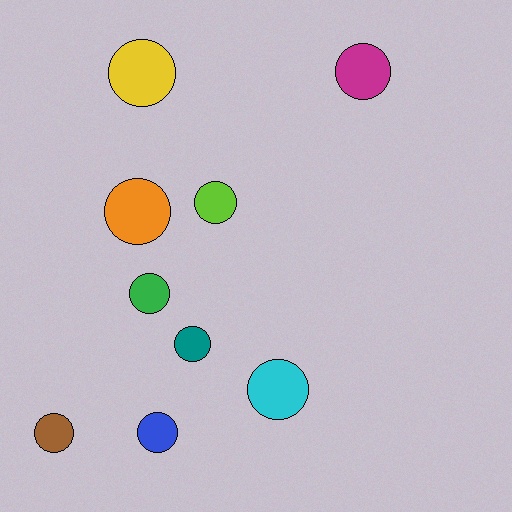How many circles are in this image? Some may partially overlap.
There are 9 circles.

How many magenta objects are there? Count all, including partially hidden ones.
There is 1 magenta object.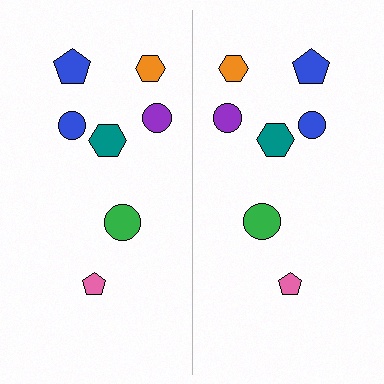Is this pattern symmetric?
Yes, this pattern has bilateral (reflection) symmetry.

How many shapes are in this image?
There are 14 shapes in this image.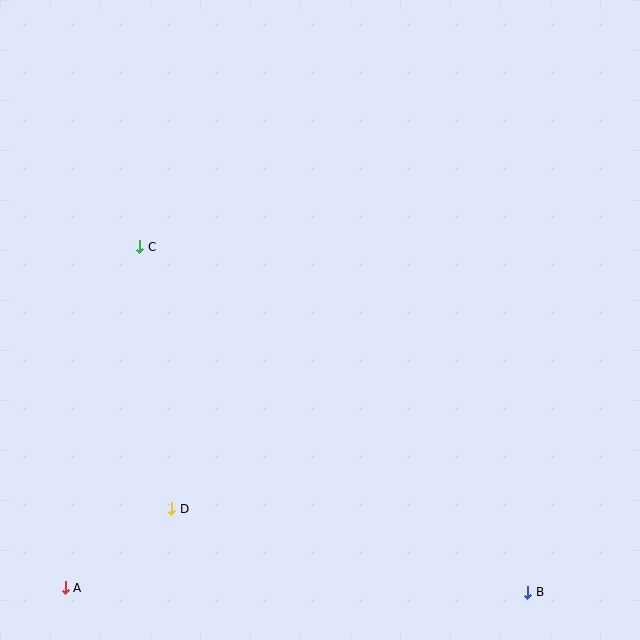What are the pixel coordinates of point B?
Point B is at (528, 592).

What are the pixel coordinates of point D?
Point D is at (172, 509).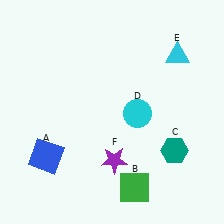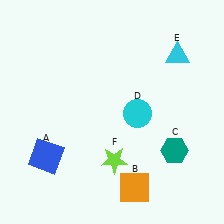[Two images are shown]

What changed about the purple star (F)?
In Image 1, F is purple. In Image 2, it changed to lime.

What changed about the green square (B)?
In Image 1, B is green. In Image 2, it changed to orange.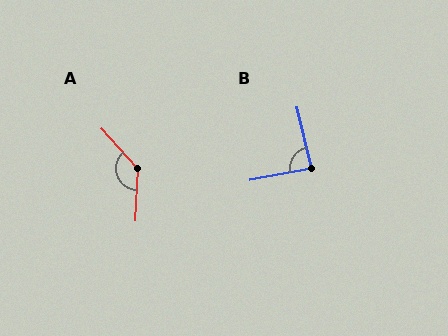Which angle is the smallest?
B, at approximately 87 degrees.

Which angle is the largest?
A, at approximately 136 degrees.